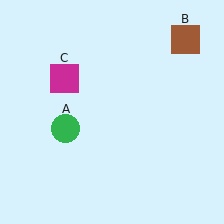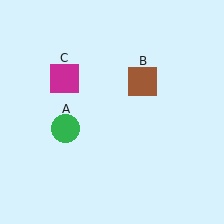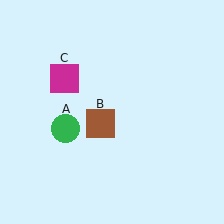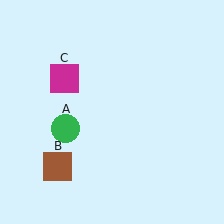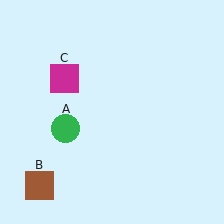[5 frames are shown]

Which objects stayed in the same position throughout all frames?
Green circle (object A) and magenta square (object C) remained stationary.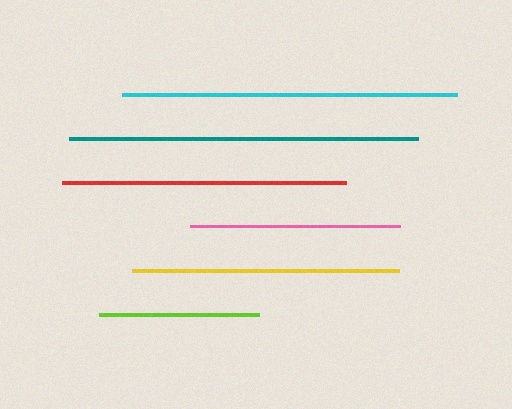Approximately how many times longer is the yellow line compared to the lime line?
The yellow line is approximately 1.7 times the length of the lime line.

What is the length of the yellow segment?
The yellow segment is approximately 267 pixels long.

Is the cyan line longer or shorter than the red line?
The cyan line is longer than the red line.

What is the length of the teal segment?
The teal segment is approximately 349 pixels long.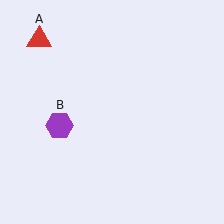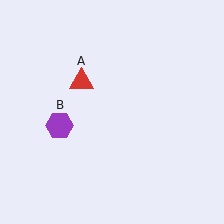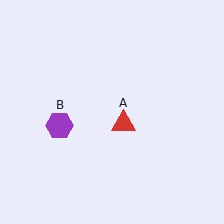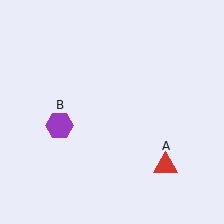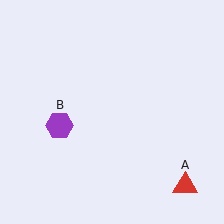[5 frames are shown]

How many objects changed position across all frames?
1 object changed position: red triangle (object A).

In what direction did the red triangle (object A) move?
The red triangle (object A) moved down and to the right.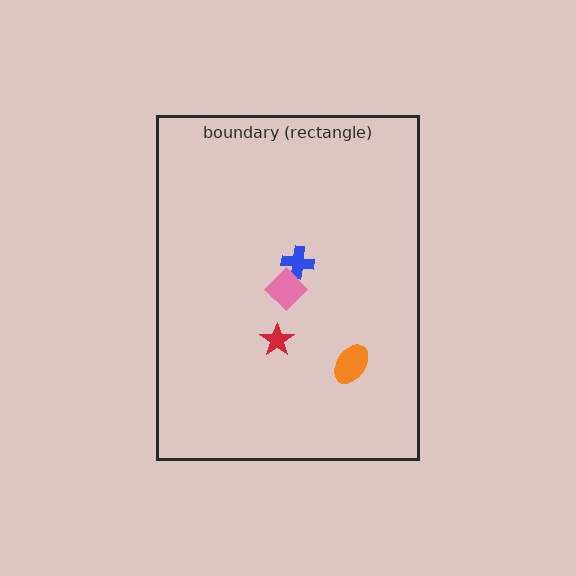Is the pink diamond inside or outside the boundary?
Inside.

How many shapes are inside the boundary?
4 inside, 0 outside.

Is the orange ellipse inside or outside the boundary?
Inside.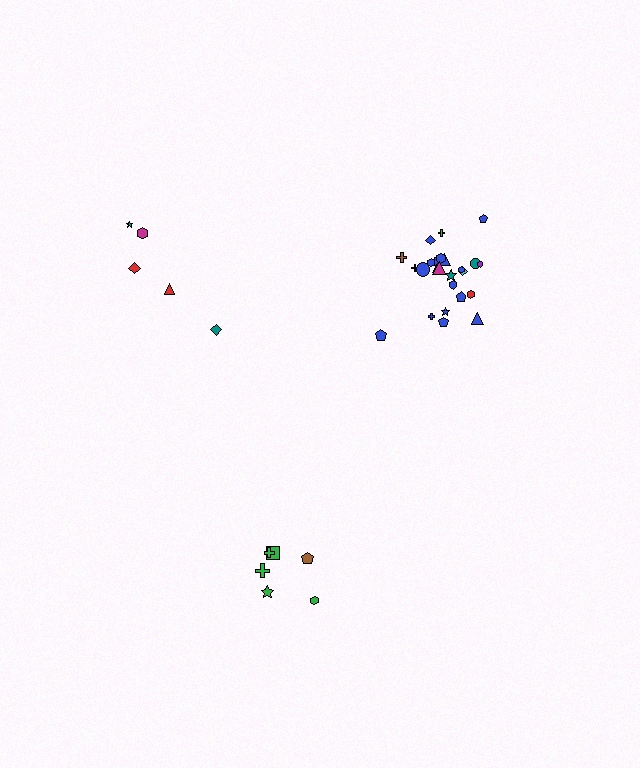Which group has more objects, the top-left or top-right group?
The top-right group.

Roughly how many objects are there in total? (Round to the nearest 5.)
Roughly 35 objects in total.